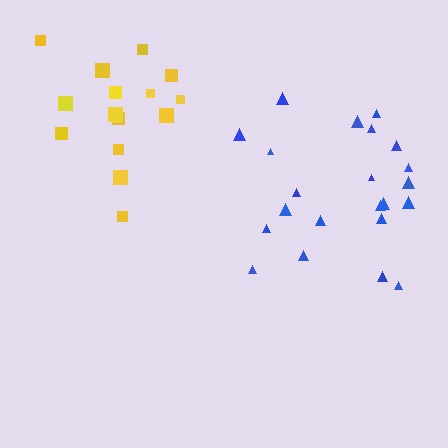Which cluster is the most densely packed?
Yellow.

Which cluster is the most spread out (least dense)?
Blue.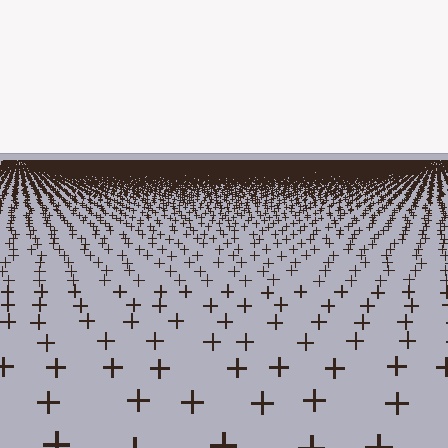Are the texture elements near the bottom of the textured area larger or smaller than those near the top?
Larger. Near the bottom, elements are closer to the viewer and appear at a bigger on-screen size.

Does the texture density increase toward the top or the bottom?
Density increases toward the top.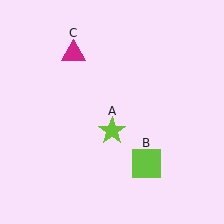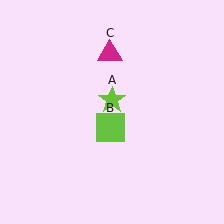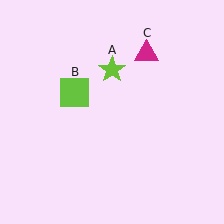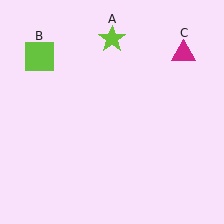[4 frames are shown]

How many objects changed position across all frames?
3 objects changed position: lime star (object A), lime square (object B), magenta triangle (object C).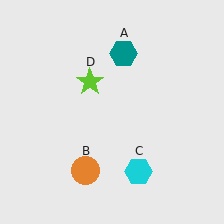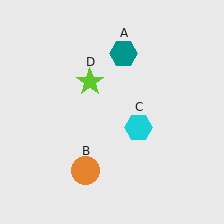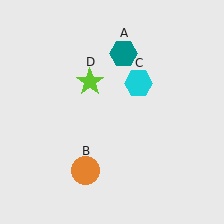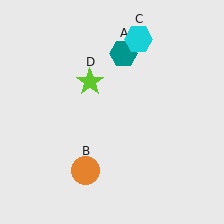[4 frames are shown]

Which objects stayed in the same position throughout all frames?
Teal hexagon (object A) and orange circle (object B) and lime star (object D) remained stationary.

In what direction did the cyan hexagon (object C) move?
The cyan hexagon (object C) moved up.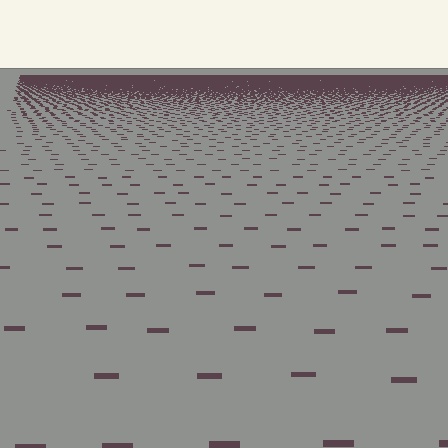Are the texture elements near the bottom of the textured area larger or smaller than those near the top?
Larger. Near the bottom, elements are closer to the viewer and appear at a bigger on-screen size.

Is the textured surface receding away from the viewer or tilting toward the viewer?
The surface is receding away from the viewer. Texture elements get smaller and denser toward the top.